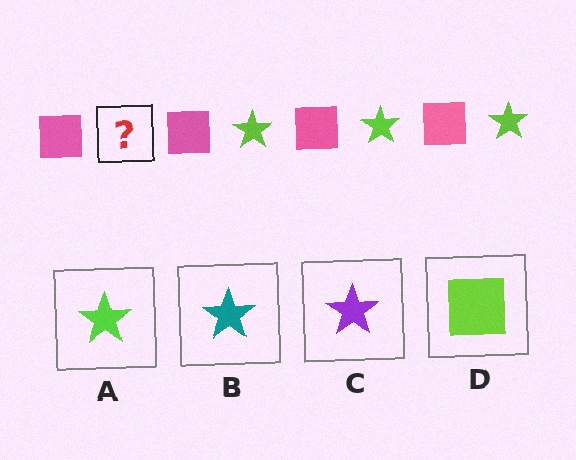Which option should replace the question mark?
Option A.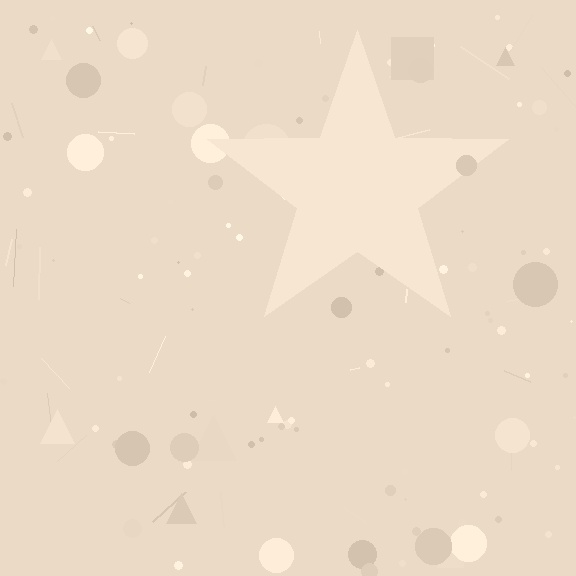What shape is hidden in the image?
A star is hidden in the image.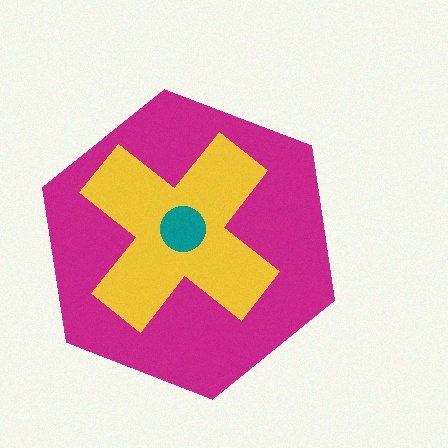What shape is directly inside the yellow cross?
The teal circle.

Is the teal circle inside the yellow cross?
Yes.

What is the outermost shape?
The magenta hexagon.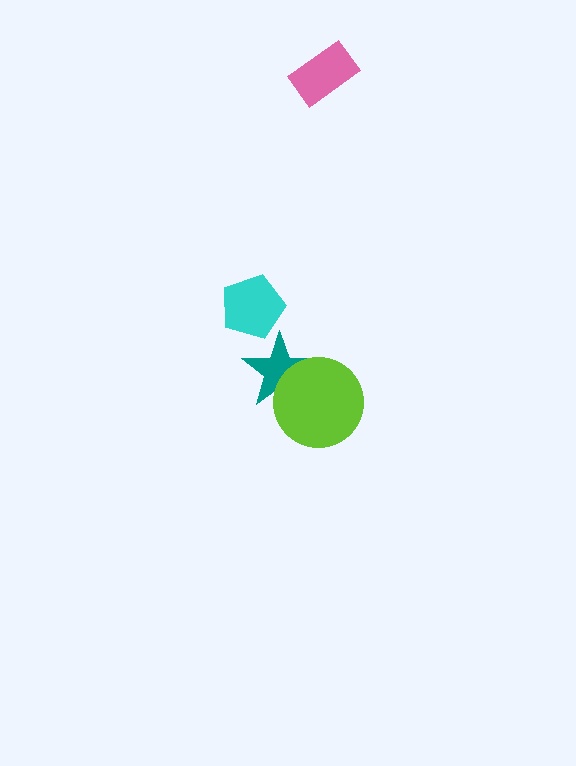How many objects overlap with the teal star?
1 object overlaps with the teal star.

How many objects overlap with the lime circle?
1 object overlaps with the lime circle.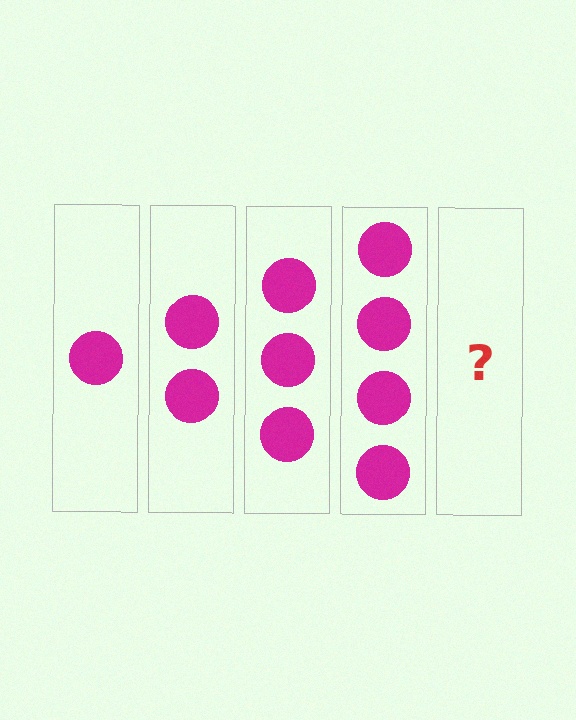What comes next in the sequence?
The next element should be 5 circles.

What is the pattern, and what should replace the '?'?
The pattern is that each step adds one more circle. The '?' should be 5 circles.